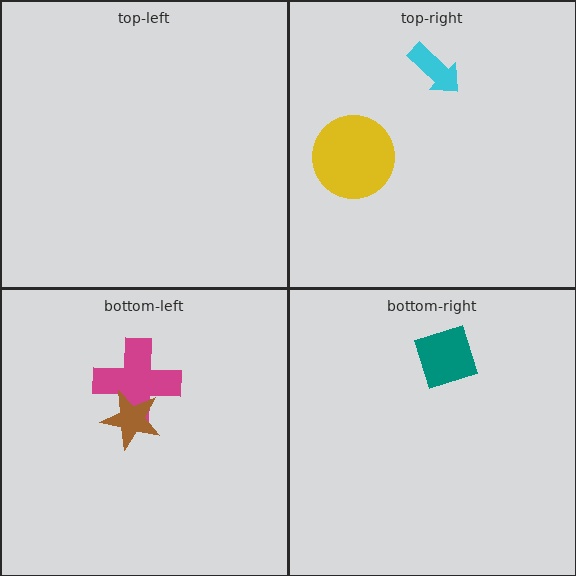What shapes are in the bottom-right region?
The teal diamond.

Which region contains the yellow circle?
The top-right region.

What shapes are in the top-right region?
The yellow circle, the cyan arrow.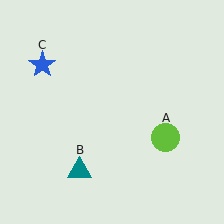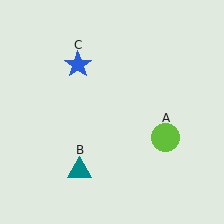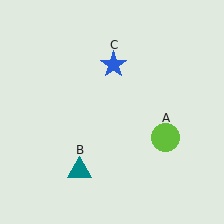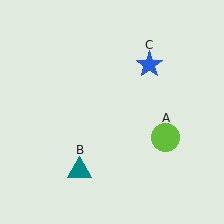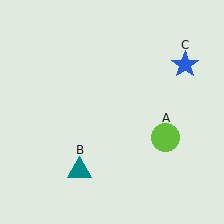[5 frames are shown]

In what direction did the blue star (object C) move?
The blue star (object C) moved right.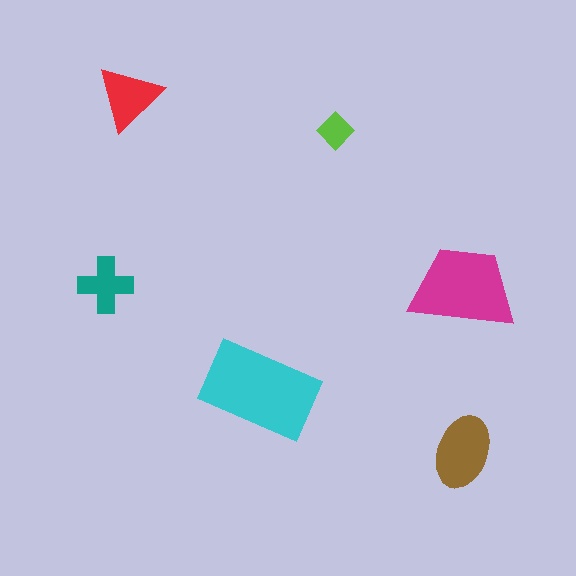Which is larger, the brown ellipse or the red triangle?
The brown ellipse.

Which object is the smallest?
The lime diamond.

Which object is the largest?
The cyan rectangle.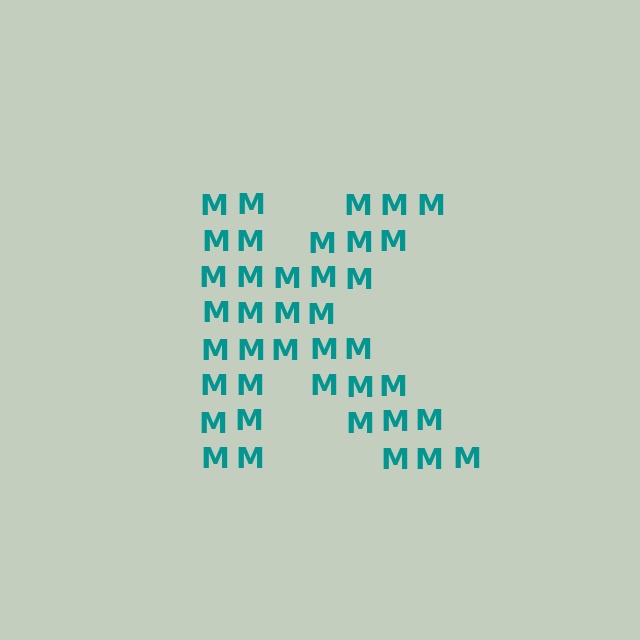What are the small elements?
The small elements are letter M's.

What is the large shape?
The large shape is the letter K.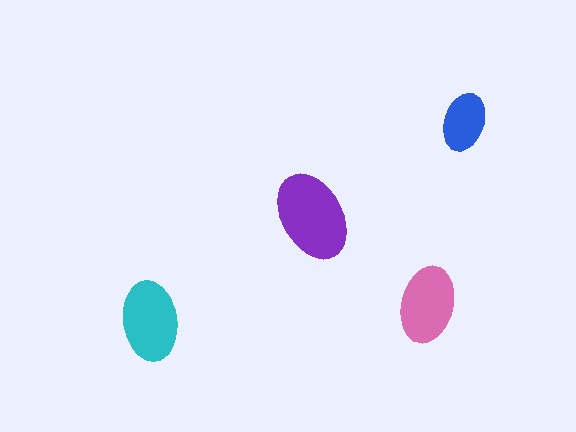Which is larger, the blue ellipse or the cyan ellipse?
The cyan one.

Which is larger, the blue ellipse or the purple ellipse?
The purple one.